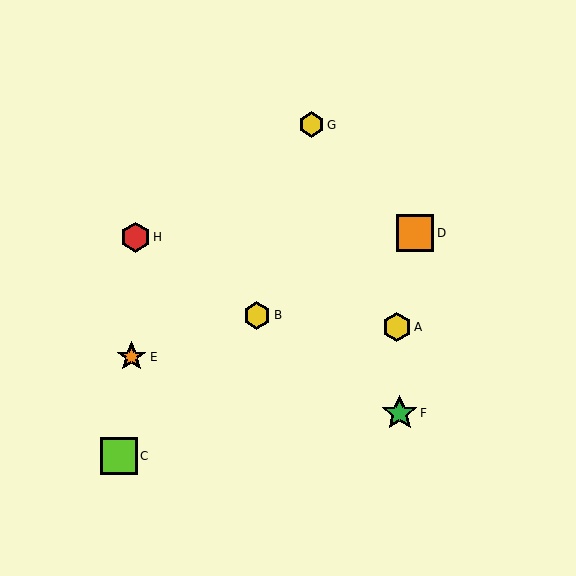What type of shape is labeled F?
Shape F is a green star.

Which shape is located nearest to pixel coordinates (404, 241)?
The orange square (labeled D) at (415, 233) is nearest to that location.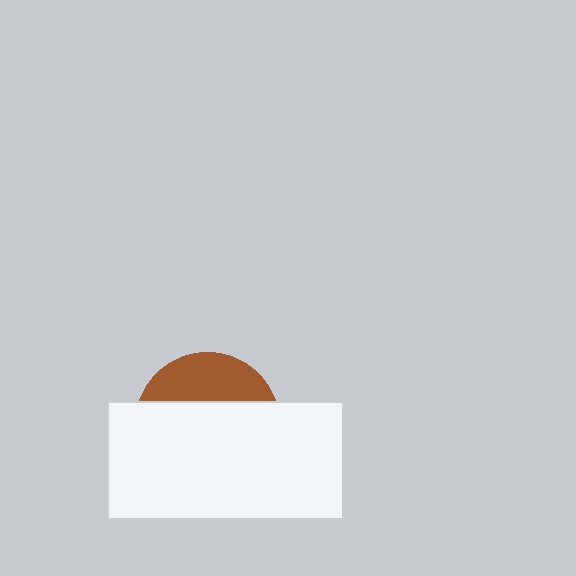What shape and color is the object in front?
The object in front is a white rectangle.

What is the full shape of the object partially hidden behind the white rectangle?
The partially hidden object is a brown circle.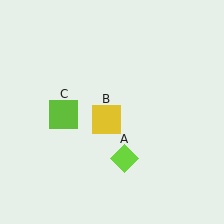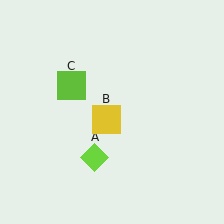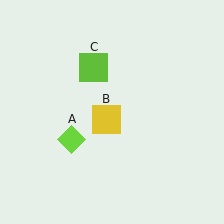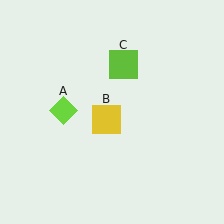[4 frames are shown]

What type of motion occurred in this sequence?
The lime diamond (object A), lime square (object C) rotated clockwise around the center of the scene.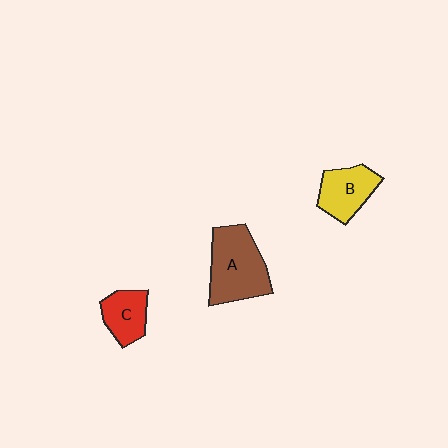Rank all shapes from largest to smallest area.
From largest to smallest: A (brown), B (yellow), C (red).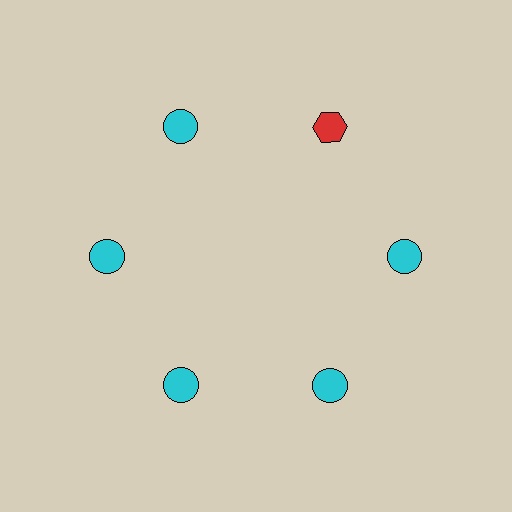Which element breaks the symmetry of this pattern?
The red hexagon at roughly the 1 o'clock position breaks the symmetry. All other shapes are cyan circles.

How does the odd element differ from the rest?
It differs in both color (red instead of cyan) and shape (hexagon instead of circle).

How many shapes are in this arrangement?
There are 6 shapes arranged in a ring pattern.